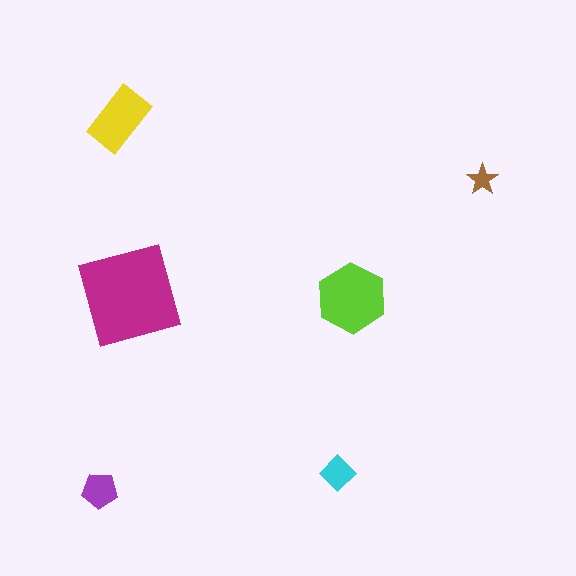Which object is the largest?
The magenta square.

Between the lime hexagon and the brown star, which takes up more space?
The lime hexagon.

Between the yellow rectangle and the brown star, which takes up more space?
The yellow rectangle.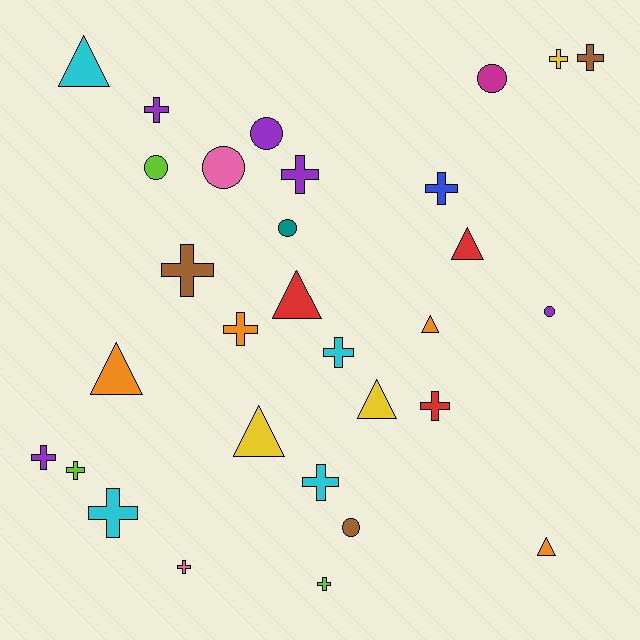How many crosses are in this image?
There are 15 crosses.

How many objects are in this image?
There are 30 objects.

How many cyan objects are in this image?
There are 4 cyan objects.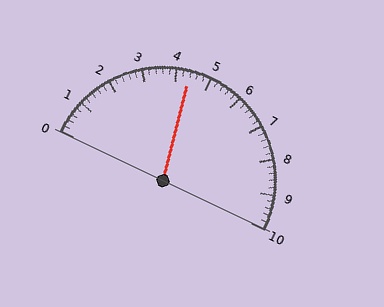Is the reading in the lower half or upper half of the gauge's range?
The reading is in the lower half of the range (0 to 10).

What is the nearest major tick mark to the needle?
The nearest major tick mark is 4.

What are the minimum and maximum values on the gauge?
The gauge ranges from 0 to 10.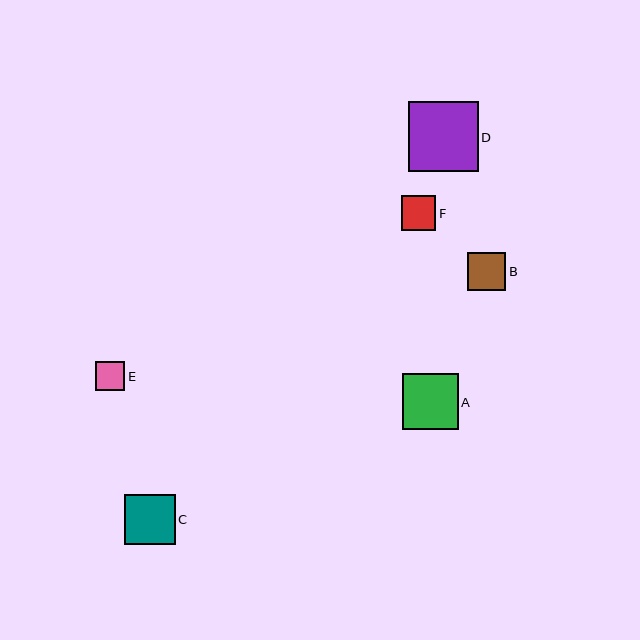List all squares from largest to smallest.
From largest to smallest: D, A, C, B, F, E.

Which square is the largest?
Square D is the largest with a size of approximately 70 pixels.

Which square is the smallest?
Square E is the smallest with a size of approximately 29 pixels.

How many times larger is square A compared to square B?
Square A is approximately 1.5 times the size of square B.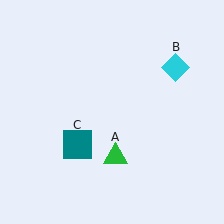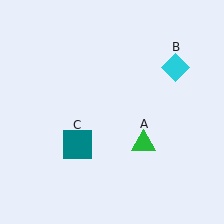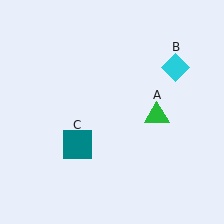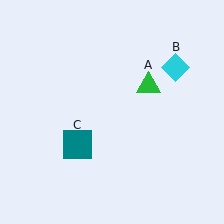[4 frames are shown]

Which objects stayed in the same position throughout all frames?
Cyan diamond (object B) and teal square (object C) remained stationary.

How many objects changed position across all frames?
1 object changed position: green triangle (object A).